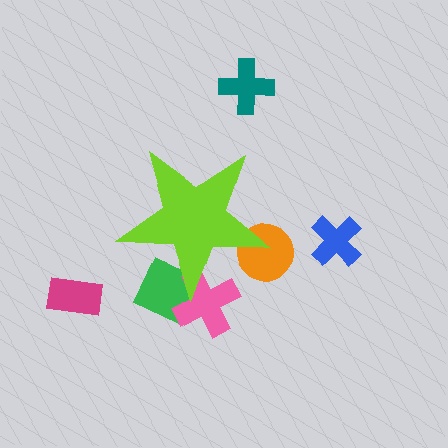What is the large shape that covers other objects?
A lime star.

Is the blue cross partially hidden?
No, the blue cross is fully visible.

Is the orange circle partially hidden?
Yes, the orange circle is partially hidden behind the lime star.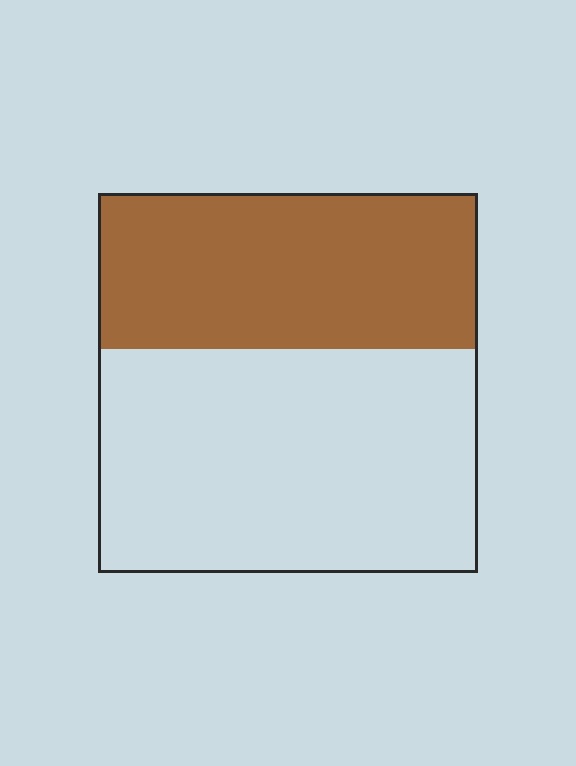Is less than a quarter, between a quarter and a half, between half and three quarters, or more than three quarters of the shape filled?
Between a quarter and a half.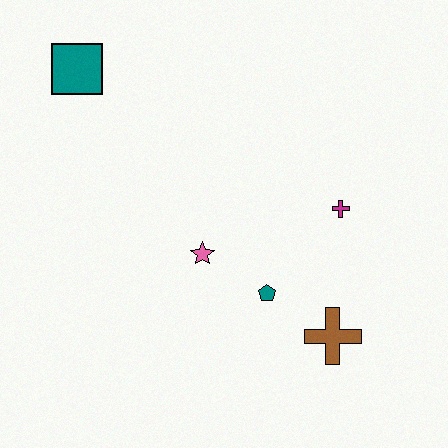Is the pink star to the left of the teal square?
No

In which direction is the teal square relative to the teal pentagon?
The teal square is above the teal pentagon.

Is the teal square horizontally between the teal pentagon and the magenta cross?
No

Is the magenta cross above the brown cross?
Yes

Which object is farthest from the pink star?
The teal square is farthest from the pink star.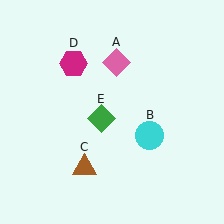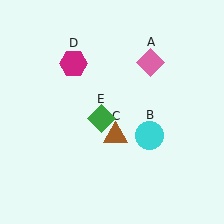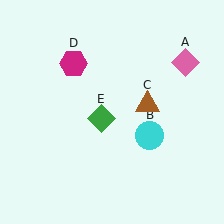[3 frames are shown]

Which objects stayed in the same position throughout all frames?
Cyan circle (object B) and magenta hexagon (object D) and green diamond (object E) remained stationary.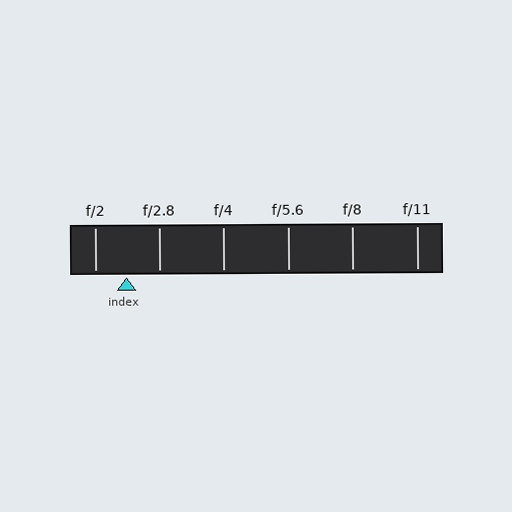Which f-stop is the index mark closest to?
The index mark is closest to f/2.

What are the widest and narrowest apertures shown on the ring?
The widest aperture shown is f/2 and the narrowest is f/11.